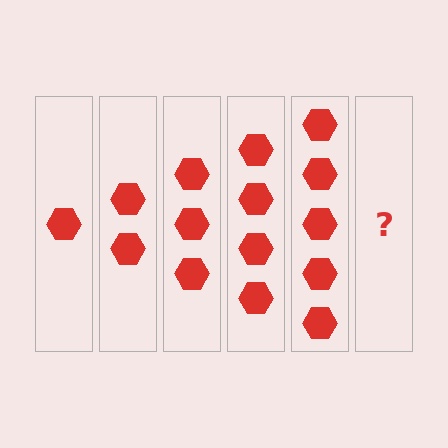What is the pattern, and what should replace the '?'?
The pattern is that each step adds one more hexagon. The '?' should be 6 hexagons.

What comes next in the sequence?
The next element should be 6 hexagons.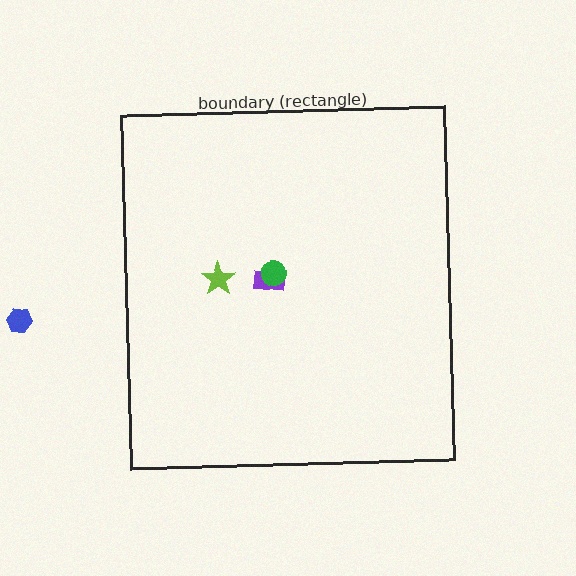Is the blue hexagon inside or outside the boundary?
Outside.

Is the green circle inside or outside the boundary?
Inside.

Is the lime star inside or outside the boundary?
Inside.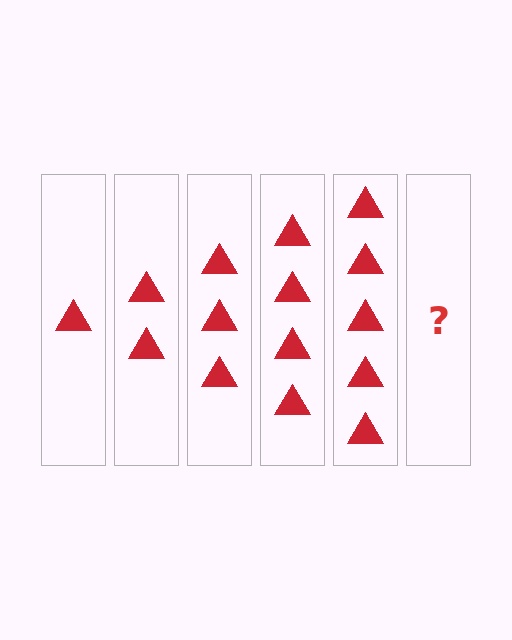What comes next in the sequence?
The next element should be 6 triangles.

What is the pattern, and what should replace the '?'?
The pattern is that each step adds one more triangle. The '?' should be 6 triangles.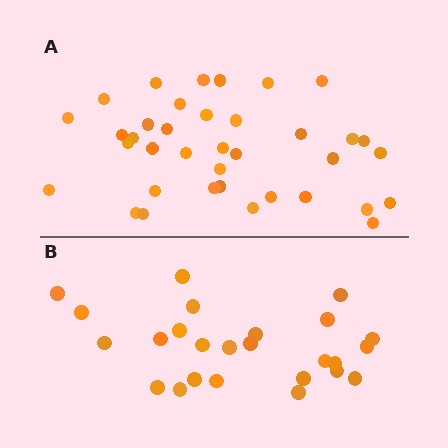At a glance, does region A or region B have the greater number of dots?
Region A (the top region) has more dots.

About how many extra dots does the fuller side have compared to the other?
Region A has roughly 12 or so more dots than region B.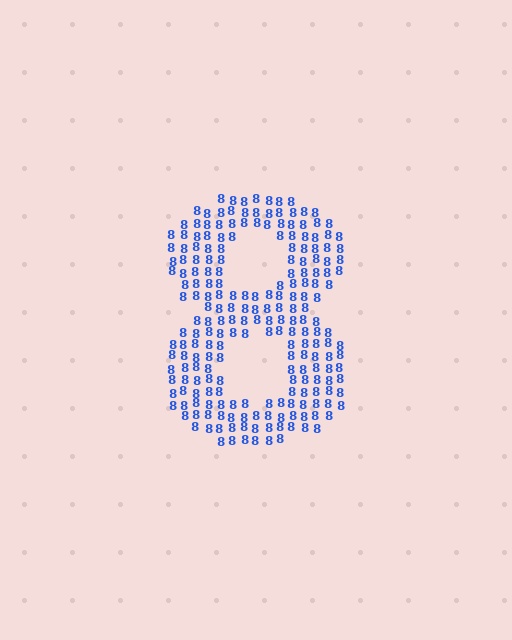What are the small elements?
The small elements are digit 8's.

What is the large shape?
The large shape is the digit 8.